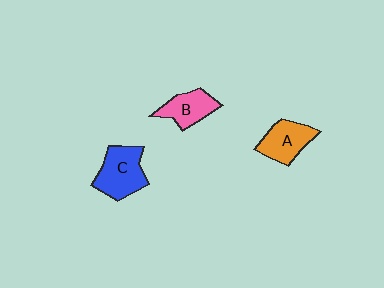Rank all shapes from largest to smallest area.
From largest to smallest: C (blue), A (orange), B (pink).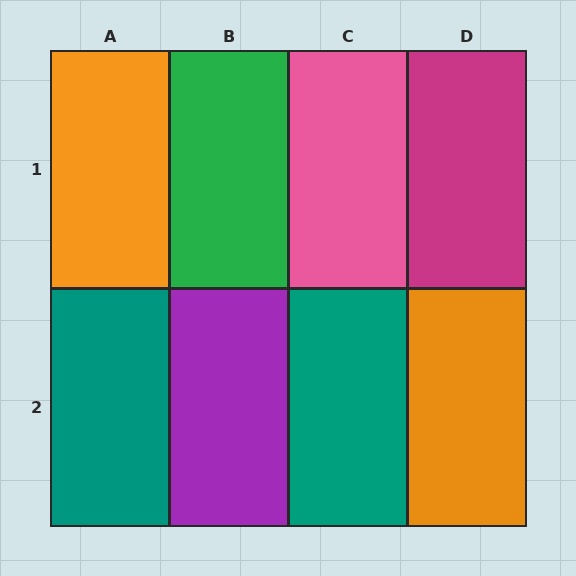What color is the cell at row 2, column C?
Teal.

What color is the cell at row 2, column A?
Teal.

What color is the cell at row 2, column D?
Orange.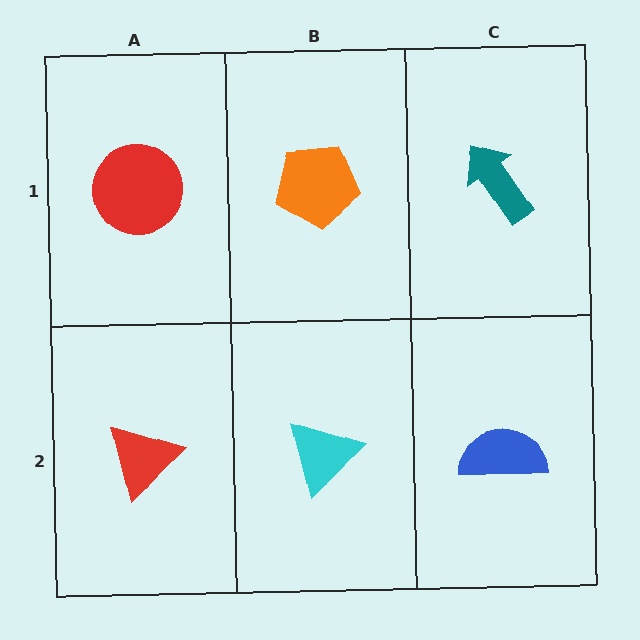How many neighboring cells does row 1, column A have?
2.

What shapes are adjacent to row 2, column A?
A red circle (row 1, column A), a cyan triangle (row 2, column B).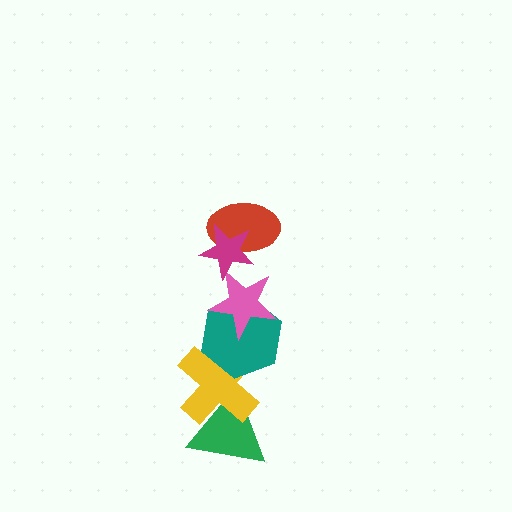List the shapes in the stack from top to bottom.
From top to bottom: the magenta star, the red ellipse, the pink star, the teal hexagon, the yellow cross, the green triangle.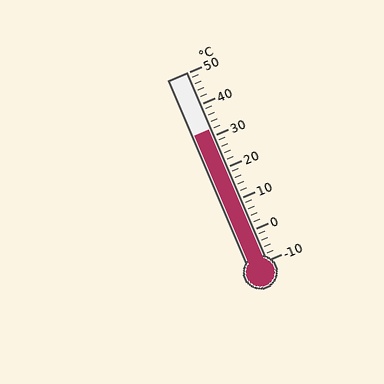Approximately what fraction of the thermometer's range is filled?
The thermometer is filled to approximately 70% of its range.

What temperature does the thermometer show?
The thermometer shows approximately 32°C.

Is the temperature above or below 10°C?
The temperature is above 10°C.